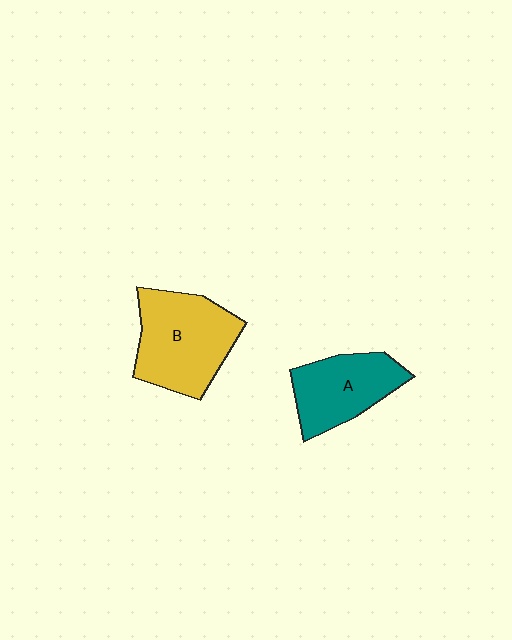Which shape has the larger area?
Shape B (yellow).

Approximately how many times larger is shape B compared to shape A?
Approximately 1.3 times.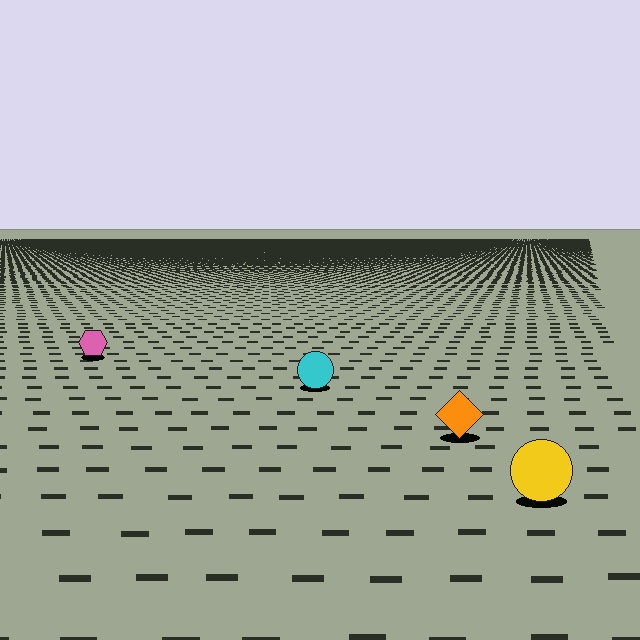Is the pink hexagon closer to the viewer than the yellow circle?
No. The yellow circle is closer — you can tell from the texture gradient: the ground texture is coarser near it.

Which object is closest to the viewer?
The yellow circle is closest. The texture marks near it are larger and more spread out.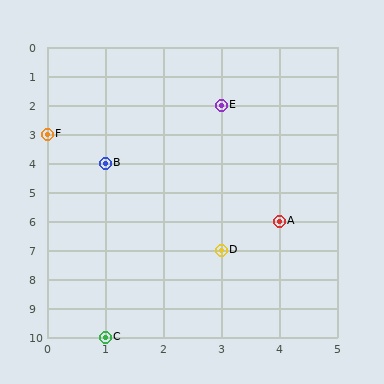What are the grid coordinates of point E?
Point E is at grid coordinates (3, 2).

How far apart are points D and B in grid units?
Points D and B are 2 columns and 3 rows apart (about 3.6 grid units diagonally).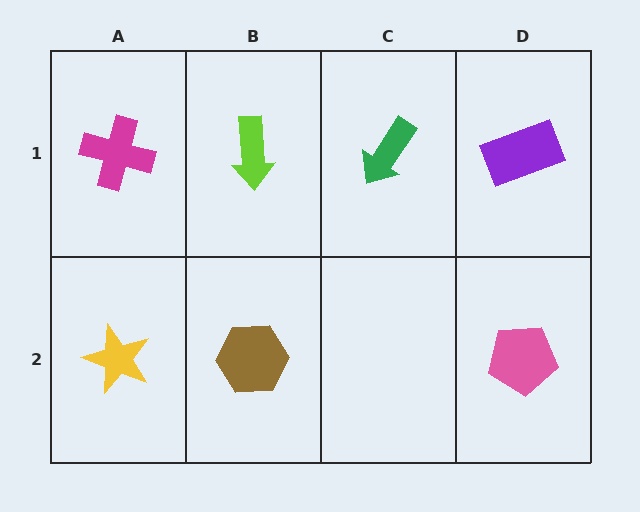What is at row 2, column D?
A pink pentagon.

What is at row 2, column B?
A brown hexagon.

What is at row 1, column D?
A purple rectangle.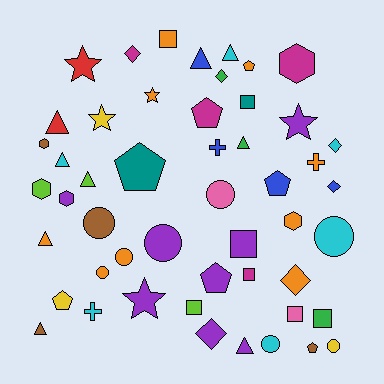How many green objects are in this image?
There are 3 green objects.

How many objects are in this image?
There are 50 objects.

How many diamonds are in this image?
There are 6 diamonds.